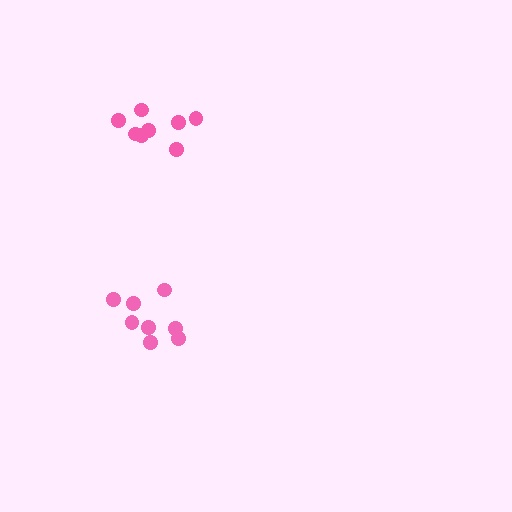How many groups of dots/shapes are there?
There are 2 groups.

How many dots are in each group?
Group 1: 8 dots, Group 2: 8 dots (16 total).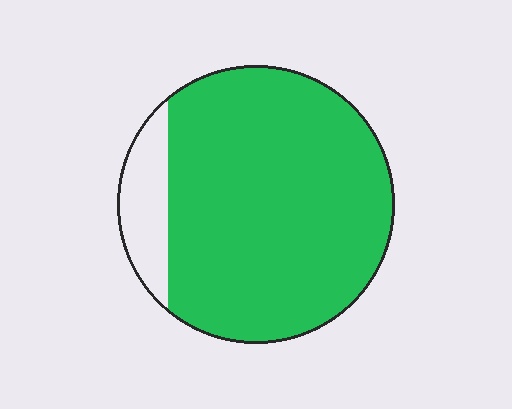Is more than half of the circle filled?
Yes.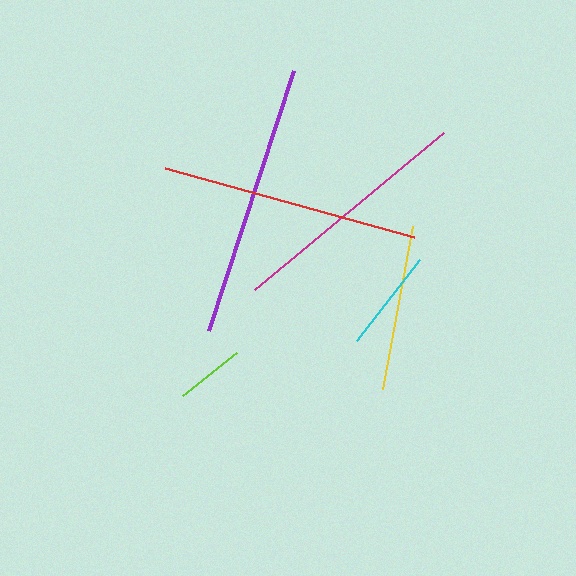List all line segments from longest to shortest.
From longest to shortest: purple, red, magenta, yellow, cyan, lime.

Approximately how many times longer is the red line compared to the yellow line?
The red line is approximately 1.6 times the length of the yellow line.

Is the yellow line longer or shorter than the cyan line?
The yellow line is longer than the cyan line.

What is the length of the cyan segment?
The cyan segment is approximately 102 pixels long.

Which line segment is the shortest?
The lime line is the shortest at approximately 69 pixels.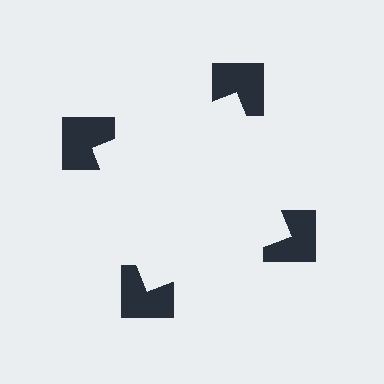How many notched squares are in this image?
There are 4 — one at each vertex of the illusory square.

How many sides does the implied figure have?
4 sides.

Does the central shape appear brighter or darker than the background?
It typically appears slightly brighter than the background, even though no actual brightness change is drawn.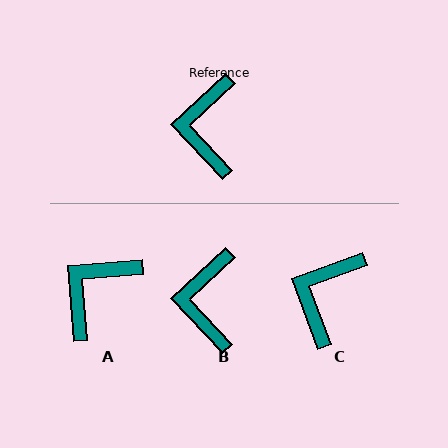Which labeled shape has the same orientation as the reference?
B.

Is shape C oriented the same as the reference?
No, it is off by about 23 degrees.